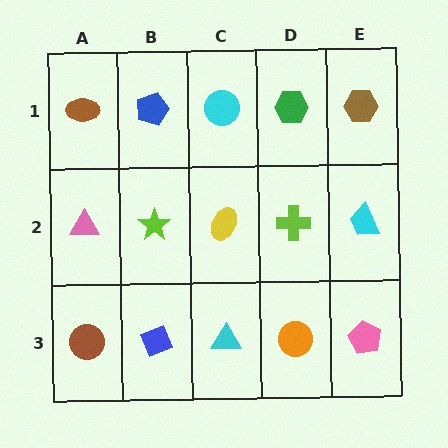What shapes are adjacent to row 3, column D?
A lime cross (row 2, column D), a cyan triangle (row 3, column C), a pink pentagon (row 3, column E).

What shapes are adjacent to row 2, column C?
A cyan circle (row 1, column C), a cyan triangle (row 3, column C), a lime star (row 2, column B), a lime cross (row 2, column D).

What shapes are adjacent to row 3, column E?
A cyan trapezoid (row 2, column E), an orange circle (row 3, column D).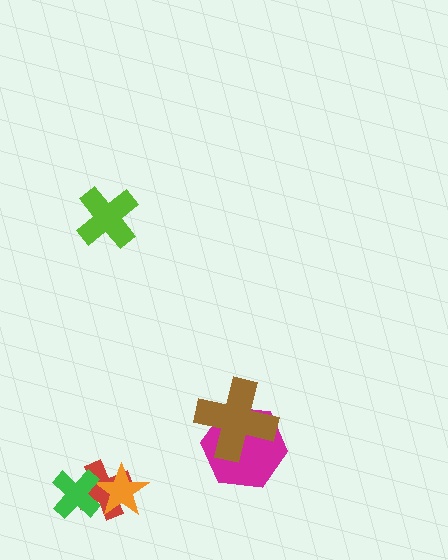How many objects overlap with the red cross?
2 objects overlap with the red cross.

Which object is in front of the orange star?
The green cross is in front of the orange star.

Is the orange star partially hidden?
Yes, it is partially covered by another shape.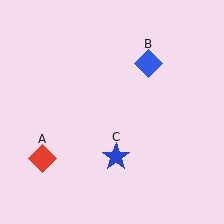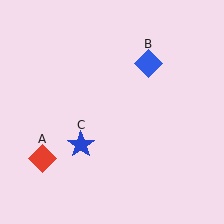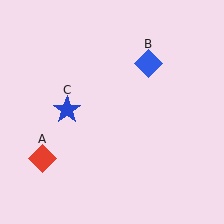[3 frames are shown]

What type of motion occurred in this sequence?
The blue star (object C) rotated clockwise around the center of the scene.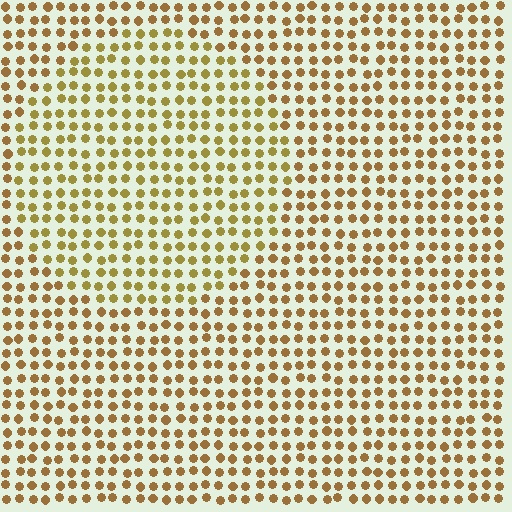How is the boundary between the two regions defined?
The boundary is defined purely by a slight shift in hue (about 19 degrees). Spacing, size, and orientation are identical on both sides.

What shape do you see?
I see a circle.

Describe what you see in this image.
The image is filled with small brown elements in a uniform arrangement. A circle-shaped region is visible where the elements are tinted to a slightly different hue, forming a subtle color boundary.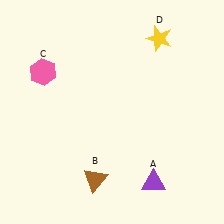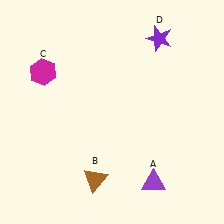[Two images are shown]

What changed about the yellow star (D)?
In Image 1, D is yellow. In Image 2, it changed to purple.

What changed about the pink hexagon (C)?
In Image 1, C is pink. In Image 2, it changed to magenta.